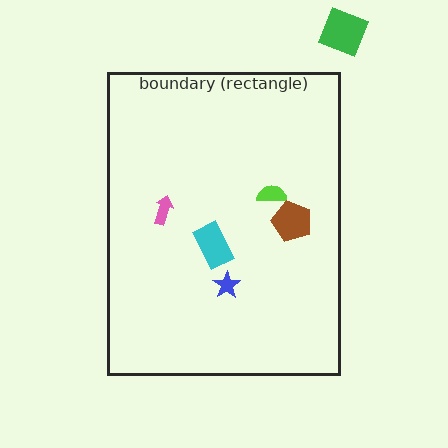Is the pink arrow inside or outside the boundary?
Inside.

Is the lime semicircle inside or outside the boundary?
Inside.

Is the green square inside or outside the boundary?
Outside.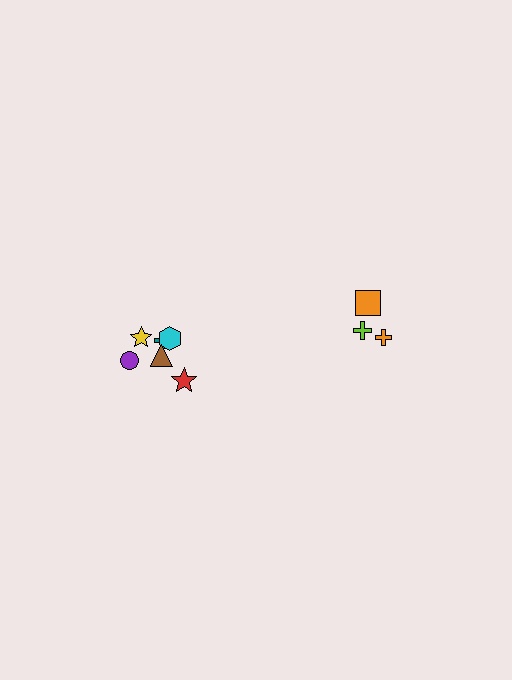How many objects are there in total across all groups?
There are 9 objects.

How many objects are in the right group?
There are 3 objects.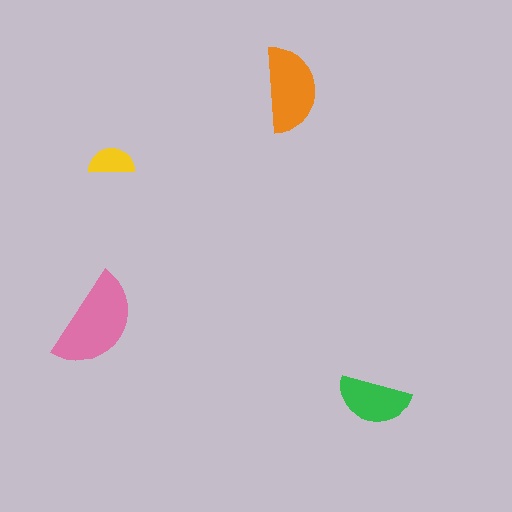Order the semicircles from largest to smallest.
the pink one, the orange one, the green one, the yellow one.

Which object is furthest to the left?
The pink semicircle is leftmost.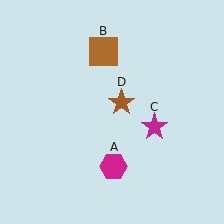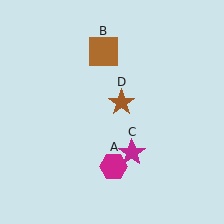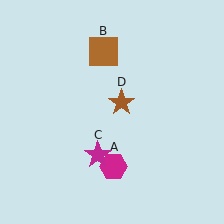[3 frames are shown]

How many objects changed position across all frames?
1 object changed position: magenta star (object C).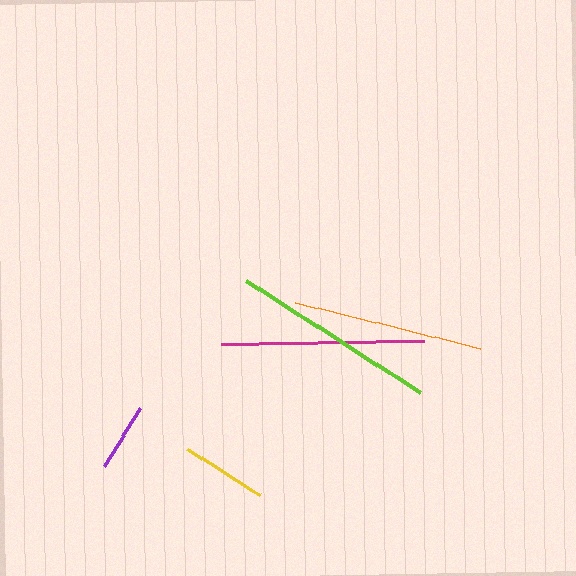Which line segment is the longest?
The lime line is the longest at approximately 207 pixels.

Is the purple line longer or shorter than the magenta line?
The magenta line is longer than the purple line.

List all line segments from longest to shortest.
From longest to shortest: lime, magenta, orange, yellow, purple.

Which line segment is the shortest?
The purple line is the shortest at approximately 69 pixels.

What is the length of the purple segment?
The purple segment is approximately 69 pixels long.